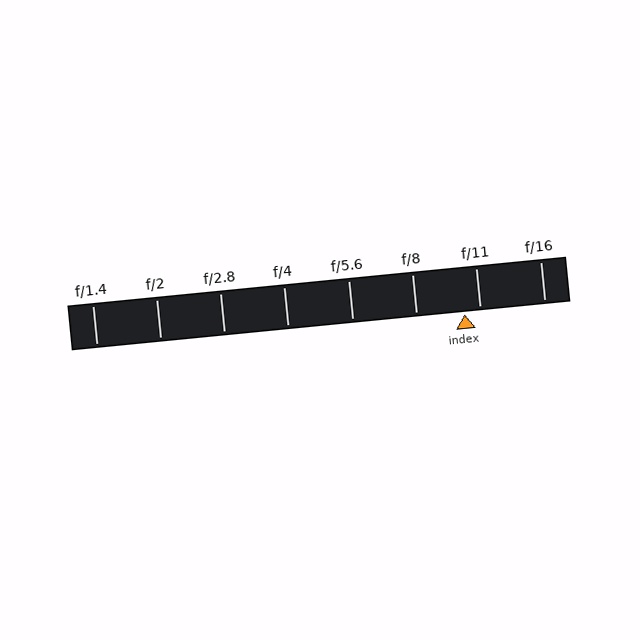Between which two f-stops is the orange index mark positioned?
The index mark is between f/8 and f/11.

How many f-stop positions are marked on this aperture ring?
There are 8 f-stop positions marked.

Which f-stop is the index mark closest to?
The index mark is closest to f/11.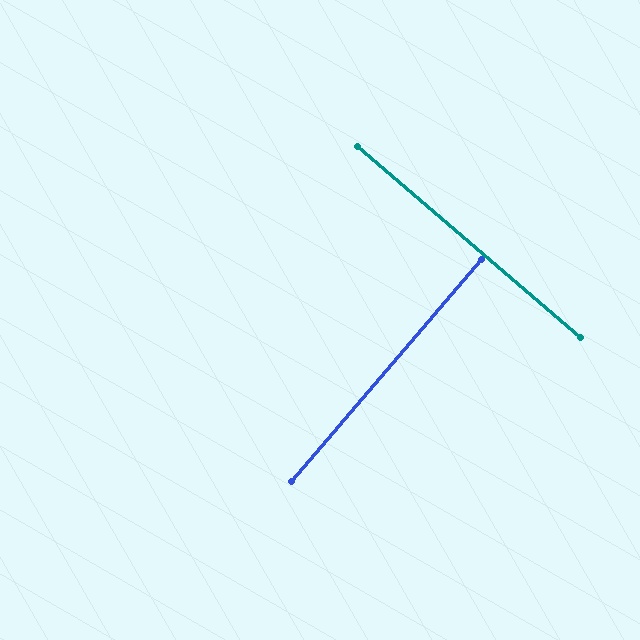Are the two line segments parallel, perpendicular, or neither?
Perpendicular — they meet at approximately 90°.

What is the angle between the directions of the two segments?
Approximately 90 degrees.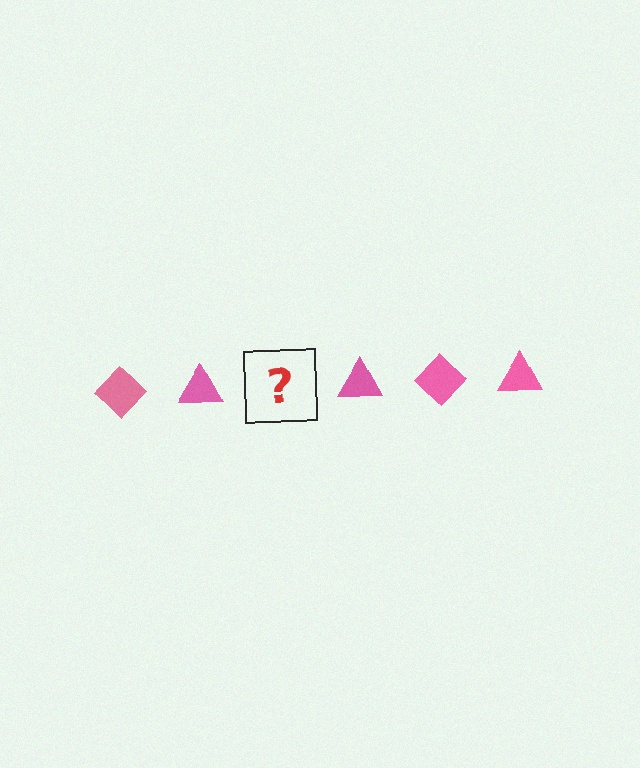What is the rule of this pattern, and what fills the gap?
The rule is that the pattern cycles through diamond, triangle shapes in pink. The gap should be filled with a pink diamond.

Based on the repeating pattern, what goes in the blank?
The blank should be a pink diamond.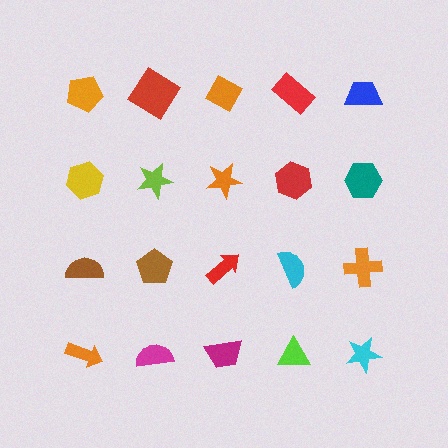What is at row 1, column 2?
A red diamond.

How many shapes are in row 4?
5 shapes.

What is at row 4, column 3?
A magenta trapezoid.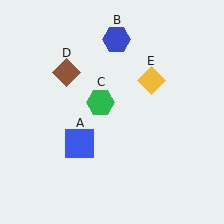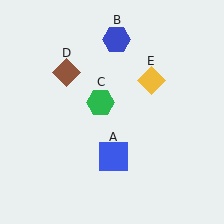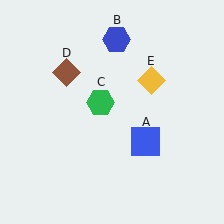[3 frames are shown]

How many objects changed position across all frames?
1 object changed position: blue square (object A).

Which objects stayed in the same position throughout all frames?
Blue hexagon (object B) and green hexagon (object C) and brown diamond (object D) and yellow diamond (object E) remained stationary.